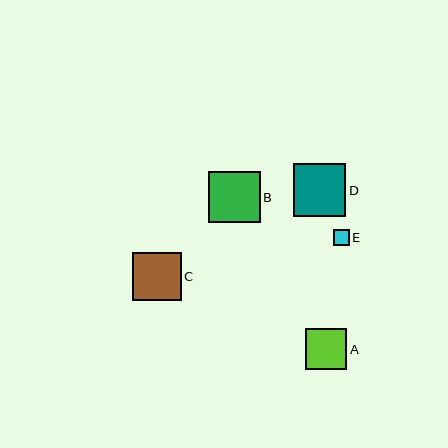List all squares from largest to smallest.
From largest to smallest: D, B, C, A, E.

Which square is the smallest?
Square E is the smallest with a size of approximately 16 pixels.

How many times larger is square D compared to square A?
Square D is approximately 1.3 times the size of square A.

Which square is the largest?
Square D is the largest with a size of approximately 53 pixels.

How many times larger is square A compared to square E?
Square A is approximately 2.6 times the size of square E.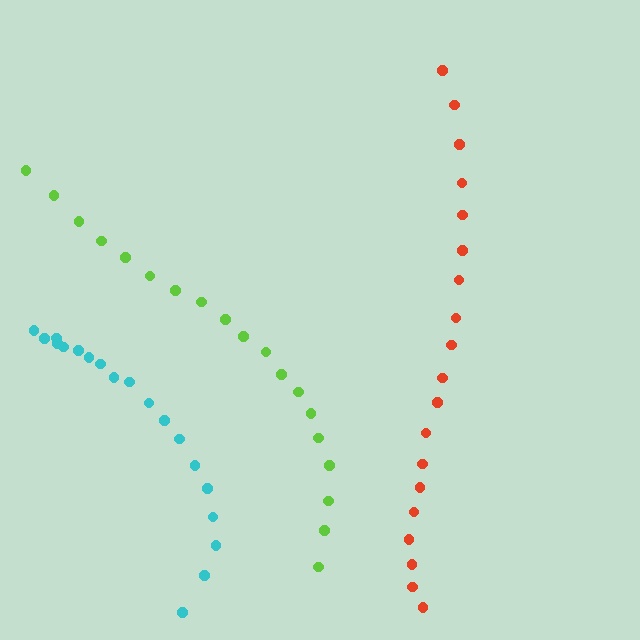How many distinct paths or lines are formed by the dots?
There are 3 distinct paths.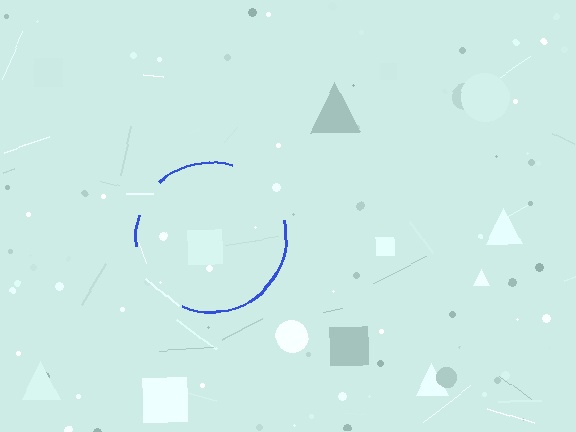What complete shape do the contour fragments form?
The contour fragments form a circle.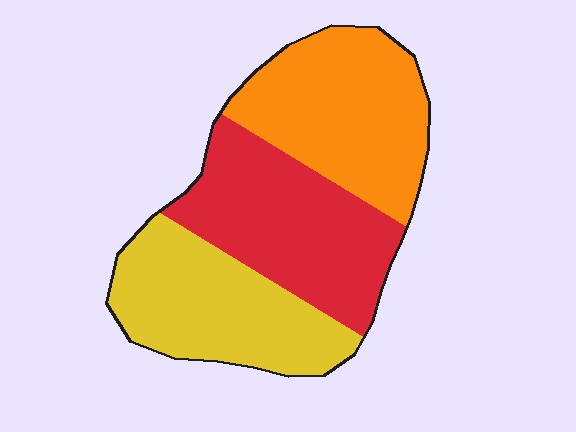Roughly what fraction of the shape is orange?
Orange takes up between a quarter and a half of the shape.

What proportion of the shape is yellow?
Yellow covers roughly 30% of the shape.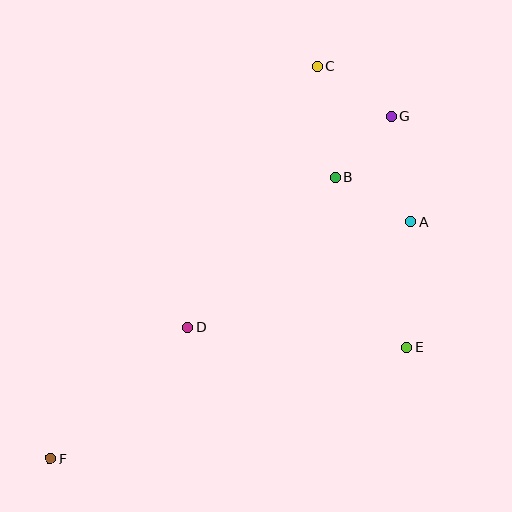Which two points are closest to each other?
Points B and G are closest to each other.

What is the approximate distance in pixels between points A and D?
The distance between A and D is approximately 247 pixels.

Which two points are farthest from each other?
Points F and G are farthest from each other.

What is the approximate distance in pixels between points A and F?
The distance between A and F is approximately 432 pixels.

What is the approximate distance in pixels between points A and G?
The distance between A and G is approximately 108 pixels.